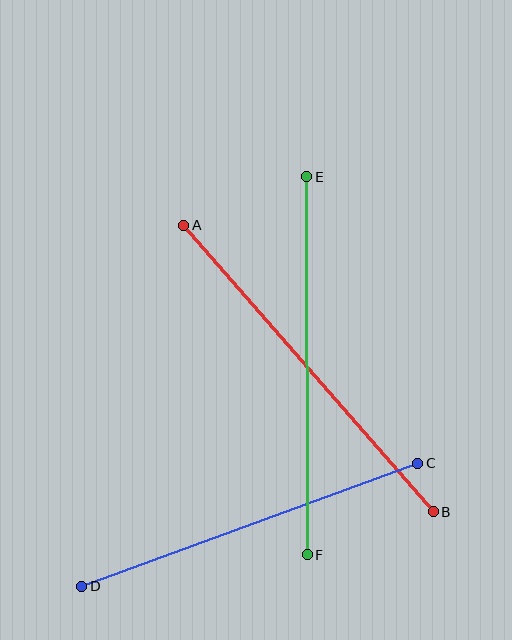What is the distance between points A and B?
The distance is approximately 380 pixels.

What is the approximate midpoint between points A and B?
The midpoint is at approximately (309, 368) pixels.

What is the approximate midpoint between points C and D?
The midpoint is at approximately (250, 525) pixels.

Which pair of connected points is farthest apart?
Points A and B are farthest apart.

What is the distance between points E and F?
The distance is approximately 378 pixels.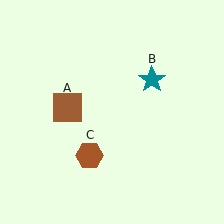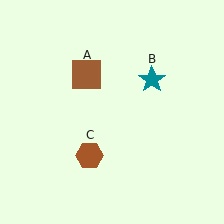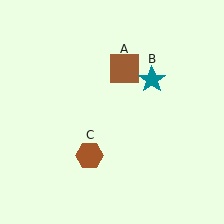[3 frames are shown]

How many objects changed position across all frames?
1 object changed position: brown square (object A).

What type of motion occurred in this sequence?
The brown square (object A) rotated clockwise around the center of the scene.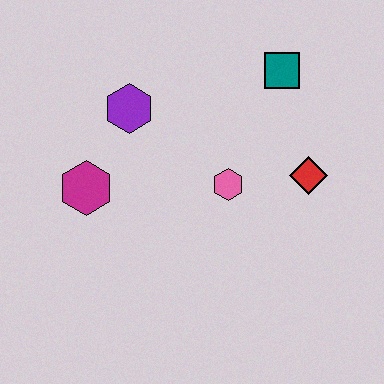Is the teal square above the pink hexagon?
Yes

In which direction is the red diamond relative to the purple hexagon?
The red diamond is to the right of the purple hexagon.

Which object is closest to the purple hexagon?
The magenta hexagon is closest to the purple hexagon.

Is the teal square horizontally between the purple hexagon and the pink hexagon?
No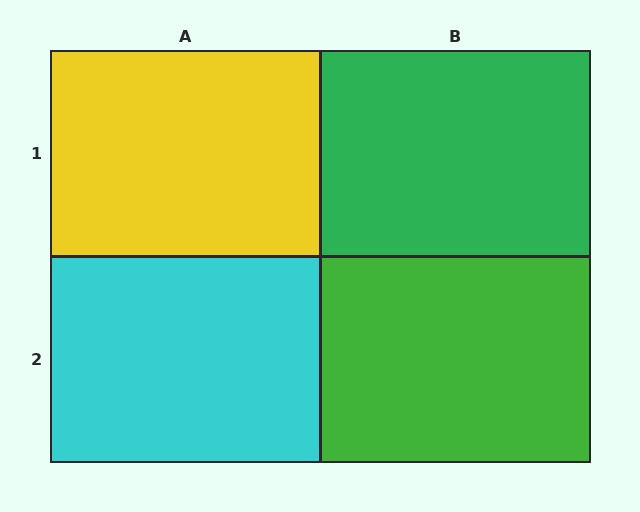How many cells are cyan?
1 cell is cyan.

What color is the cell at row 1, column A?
Yellow.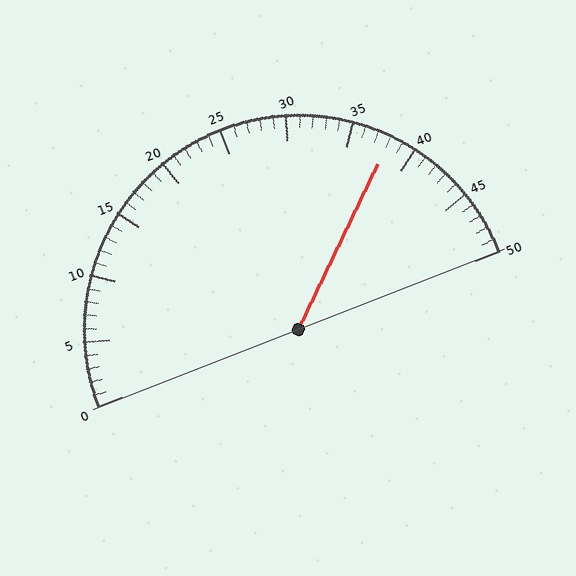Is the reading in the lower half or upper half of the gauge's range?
The reading is in the upper half of the range (0 to 50).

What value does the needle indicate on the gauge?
The needle indicates approximately 38.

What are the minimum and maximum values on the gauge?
The gauge ranges from 0 to 50.